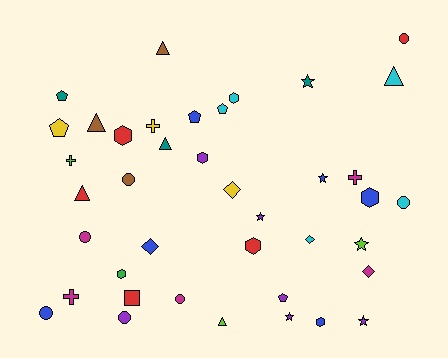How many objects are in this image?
There are 40 objects.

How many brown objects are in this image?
There are 3 brown objects.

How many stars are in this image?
There are 6 stars.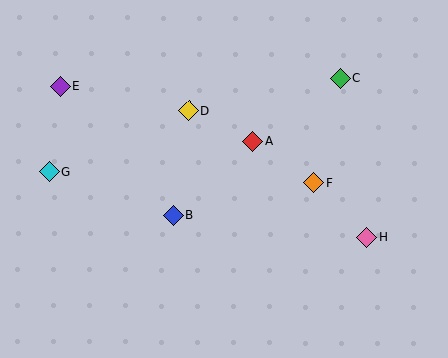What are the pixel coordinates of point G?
Point G is at (49, 171).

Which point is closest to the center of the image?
Point A at (253, 141) is closest to the center.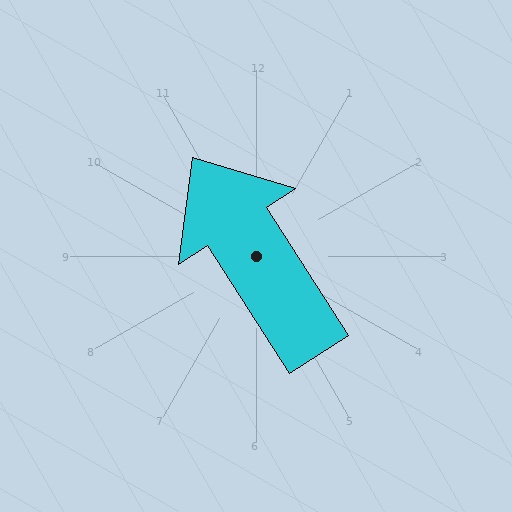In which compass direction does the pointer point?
Northwest.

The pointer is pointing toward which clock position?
Roughly 11 o'clock.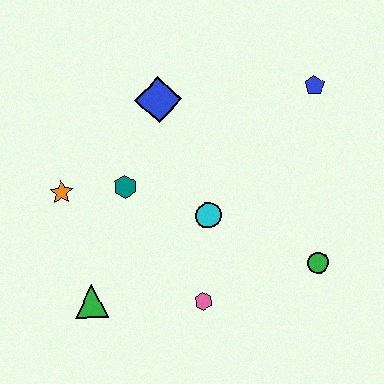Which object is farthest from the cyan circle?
The blue pentagon is farthest from the cyan circle.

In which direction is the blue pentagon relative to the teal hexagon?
The blue pentagon is to the right of the teal hexagon.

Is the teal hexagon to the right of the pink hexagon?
No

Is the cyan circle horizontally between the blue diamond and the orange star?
No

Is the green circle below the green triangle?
No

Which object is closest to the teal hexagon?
The orange star is closest to the teal hexagon.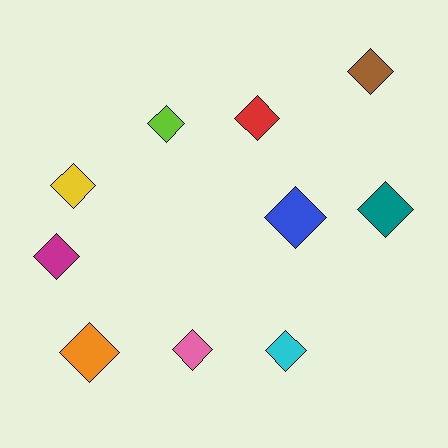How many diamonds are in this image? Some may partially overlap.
There are 10 diamonds.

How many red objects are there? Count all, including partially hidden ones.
There is 1 red object.